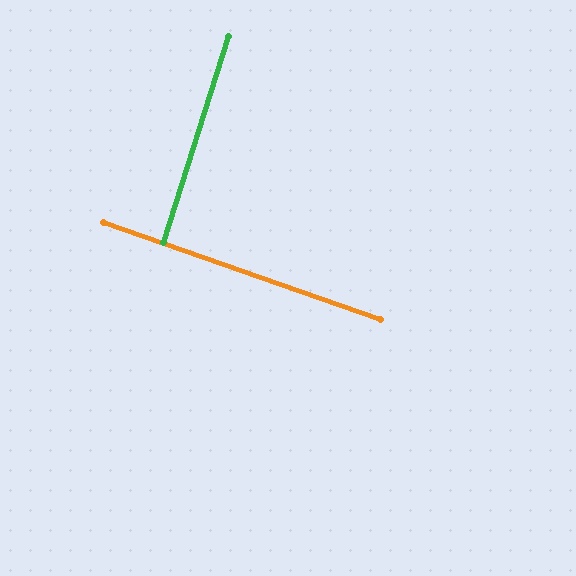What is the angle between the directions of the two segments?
Approximately 88 degrees.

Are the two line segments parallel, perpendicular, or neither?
Perpendicular — they meet at approximately 88°.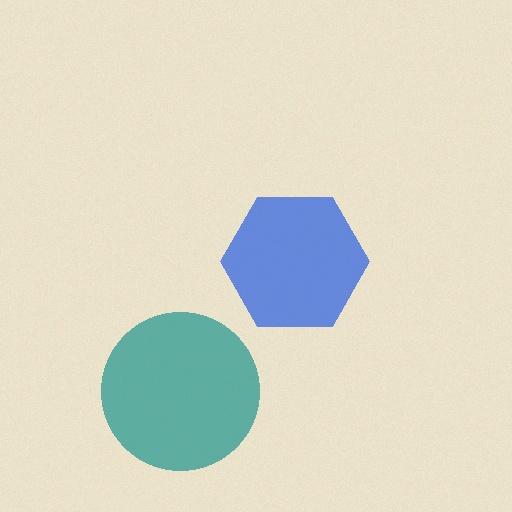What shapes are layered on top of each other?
The layered shapes are: a blue hexagon, a teal circle.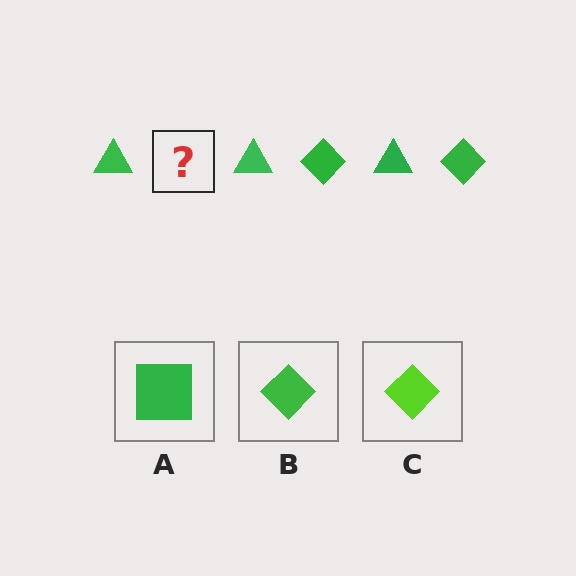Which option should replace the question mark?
Option B.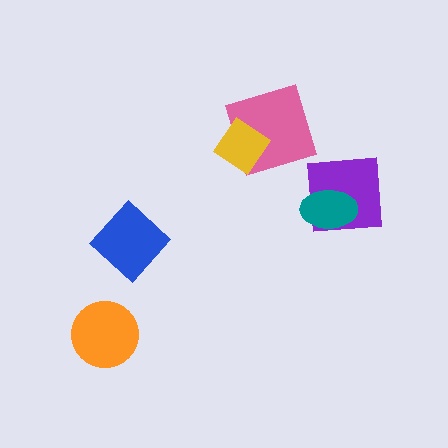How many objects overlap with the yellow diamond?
1 object overlaps with the yellow diamond.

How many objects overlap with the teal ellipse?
1 object overlaps with the teal ellipse.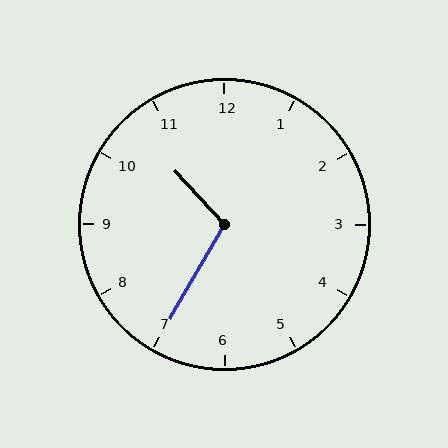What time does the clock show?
10:35.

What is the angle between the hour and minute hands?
Approximately 108 degrees.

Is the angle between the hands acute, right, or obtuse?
It is obtuse.